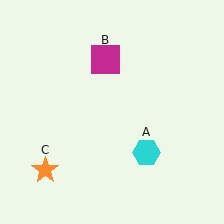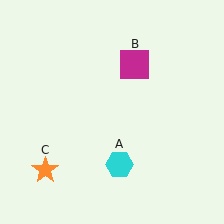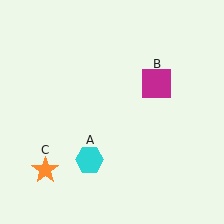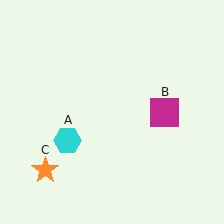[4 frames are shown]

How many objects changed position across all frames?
2 objects changed position: cyan hexagon (object A), magenta square (object B).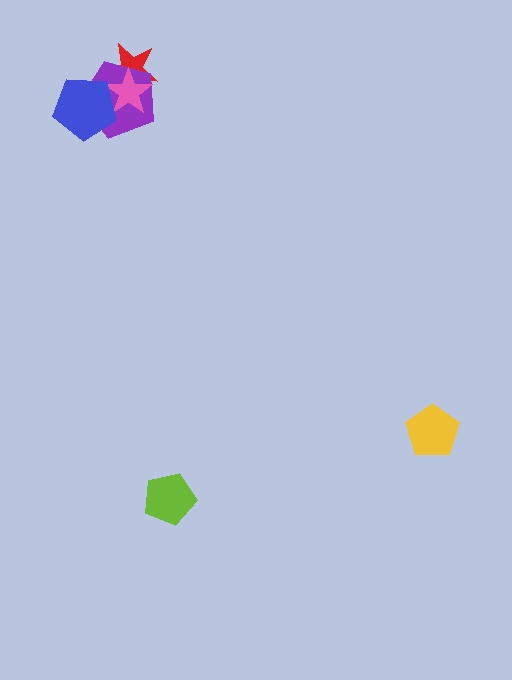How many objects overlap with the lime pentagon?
0 objects overlap with the lime pentagon.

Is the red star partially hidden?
Yes, it is partially covered by another shape.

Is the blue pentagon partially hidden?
No, no other shape covers it.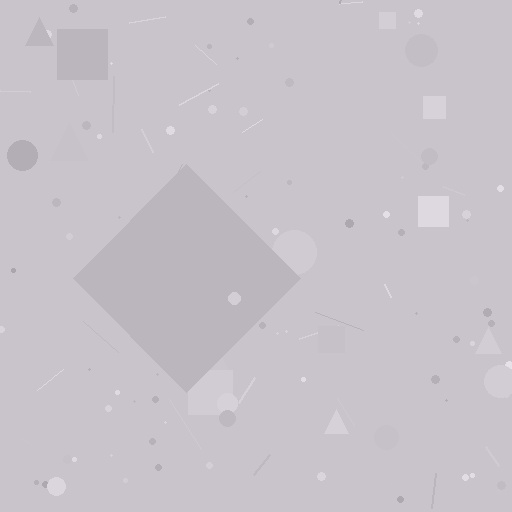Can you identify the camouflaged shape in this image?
The camouflaged shape is a diamond.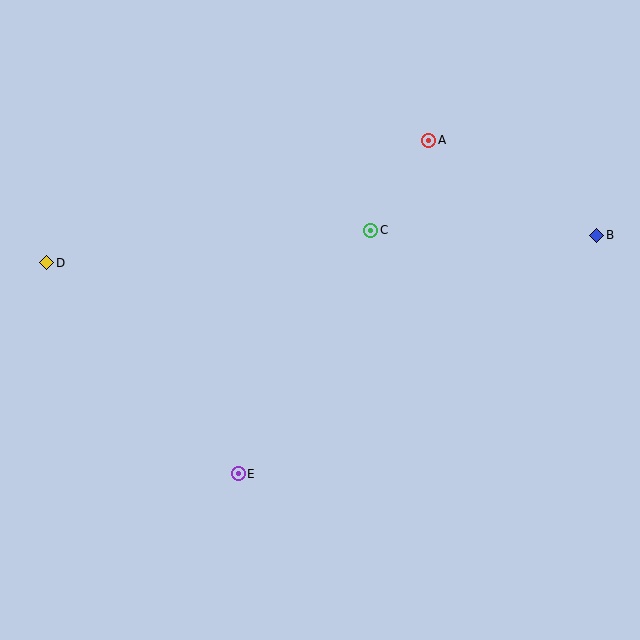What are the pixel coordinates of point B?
Point B is at (597, 235).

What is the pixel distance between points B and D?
The distance between B and D is 551 pixels.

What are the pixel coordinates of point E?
Point E is at (238, 474).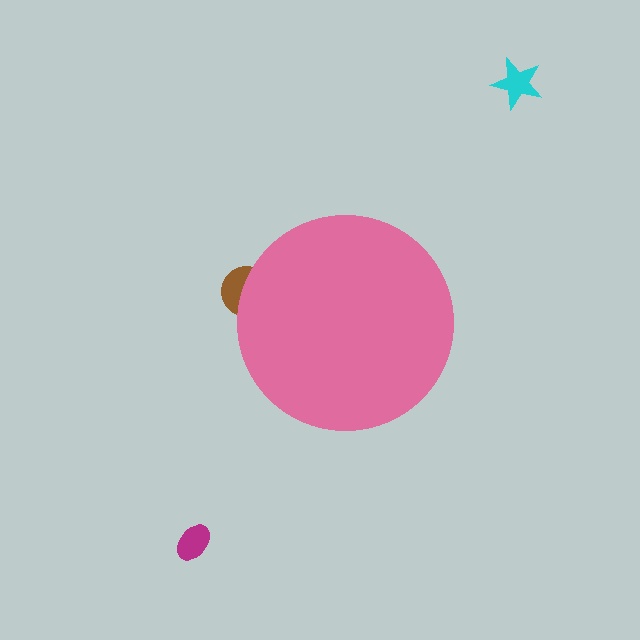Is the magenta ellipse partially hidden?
No, the magenta ellipse is fully visible.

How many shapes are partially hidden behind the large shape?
1 shape is partially hidden.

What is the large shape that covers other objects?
A pink circle.